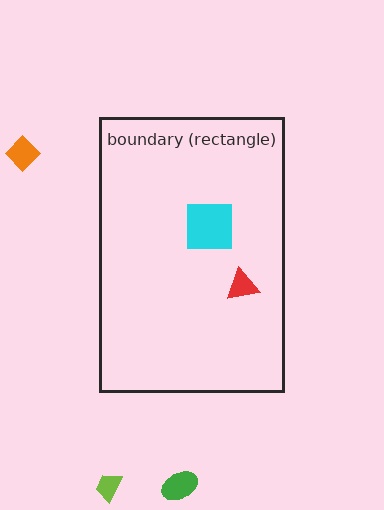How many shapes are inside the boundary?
2 inside, 3 outside.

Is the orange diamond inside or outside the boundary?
Outside.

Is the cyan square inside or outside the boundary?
Inside.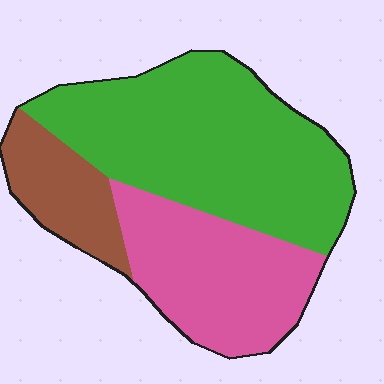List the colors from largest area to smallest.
From largest to smallest: green, pink, brown.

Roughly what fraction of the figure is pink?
Pink covers about 30% of the figure.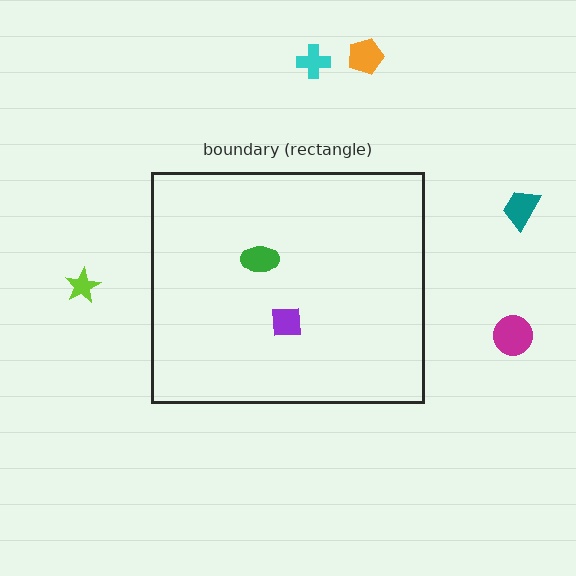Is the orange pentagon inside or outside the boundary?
Outside.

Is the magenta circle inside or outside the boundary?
Outside.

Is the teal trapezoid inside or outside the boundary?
Outside.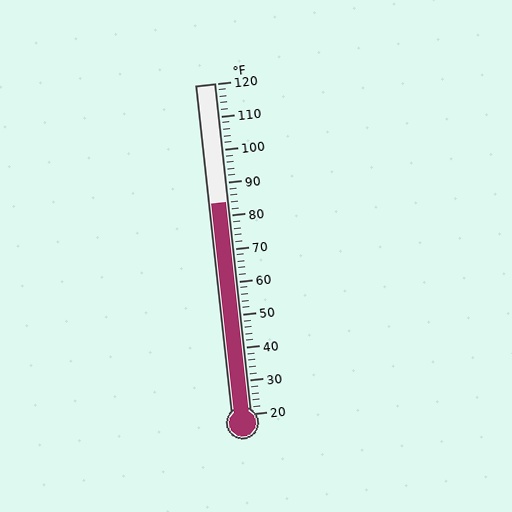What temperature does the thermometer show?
The thermometer shows approximately 84°F.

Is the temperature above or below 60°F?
The temperature is above 60°F.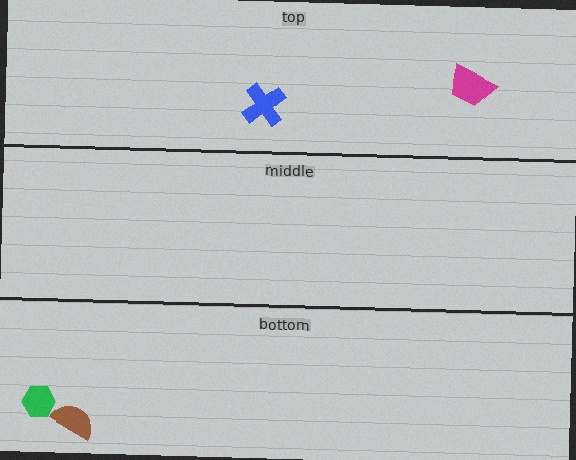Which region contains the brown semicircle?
The bottom region.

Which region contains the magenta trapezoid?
The top region.